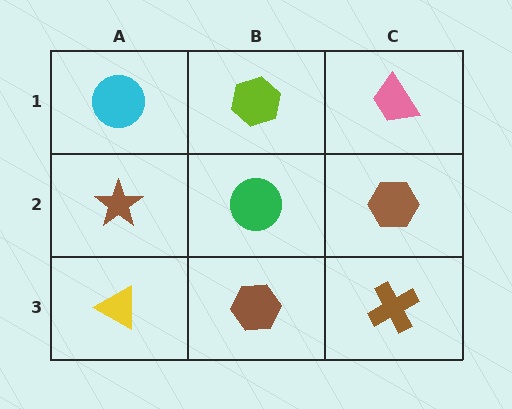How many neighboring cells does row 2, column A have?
3.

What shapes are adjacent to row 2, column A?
A cyan circle (row 1, column A), a yellow triangle (row 3, column A), a green circle (row 2, column B).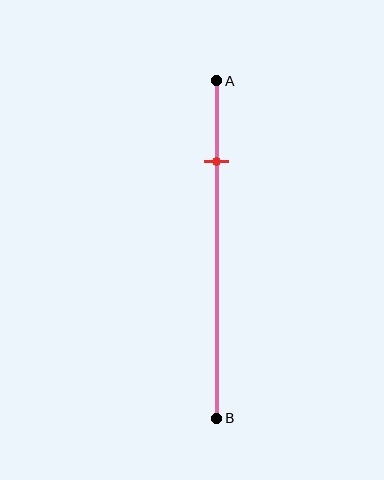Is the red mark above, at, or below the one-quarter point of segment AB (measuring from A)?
The red mark is approximately at the one-quarter point of segment AB.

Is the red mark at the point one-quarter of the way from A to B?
Yes, the mark is approximately at the one-quarter point.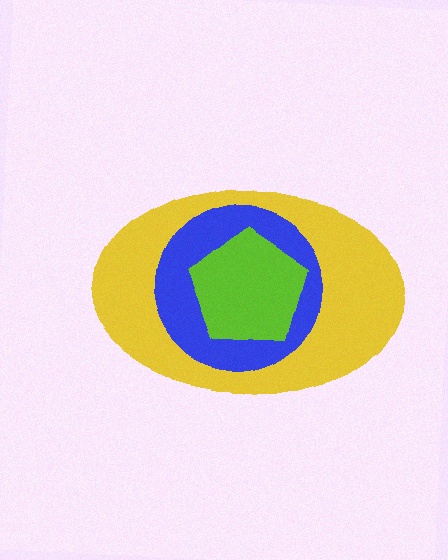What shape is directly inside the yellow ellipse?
The blue circle.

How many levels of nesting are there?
3.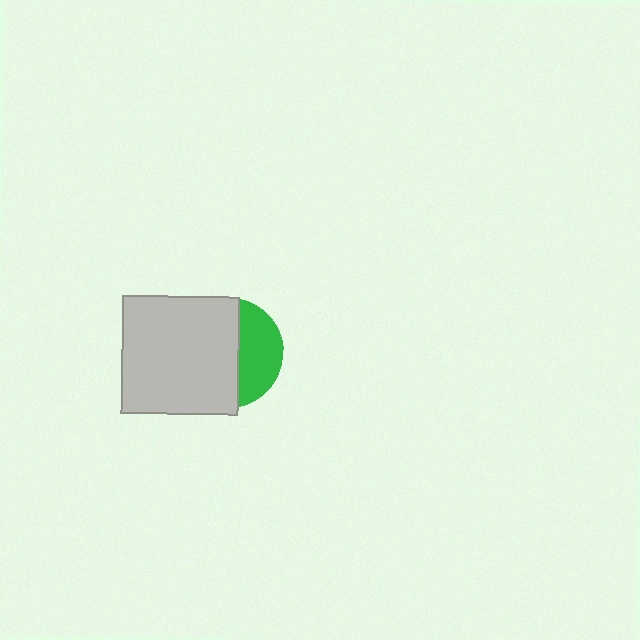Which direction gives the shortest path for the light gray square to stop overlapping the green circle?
Moving left gives the shortest separation.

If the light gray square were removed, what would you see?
You would see the complete green circle.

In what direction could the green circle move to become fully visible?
The green circle could move right. That would shift it out from behind the light gray square entirely.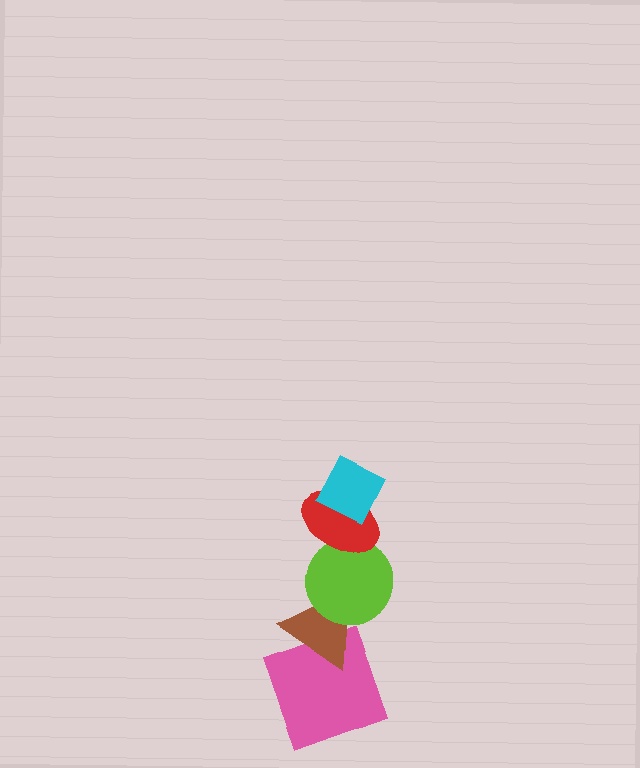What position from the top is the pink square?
The pink square is 5th from the top.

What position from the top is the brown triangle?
The brown triangle is 4th from the top.